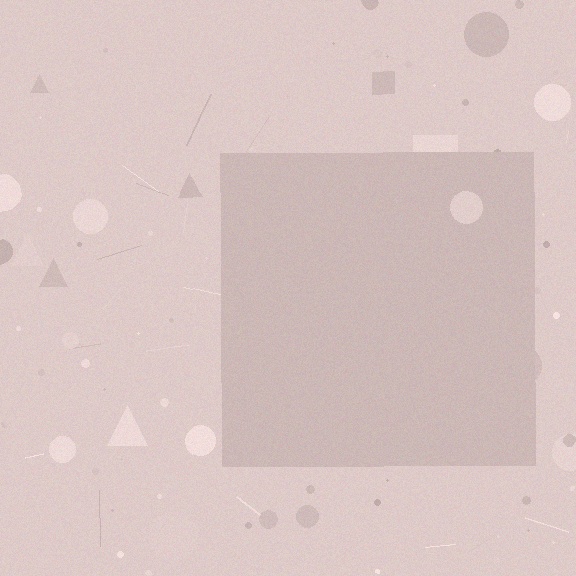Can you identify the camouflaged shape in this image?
The camouflaged shape is a square.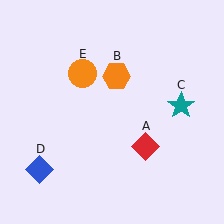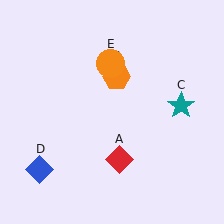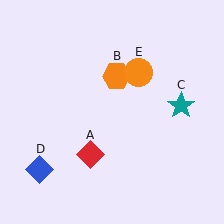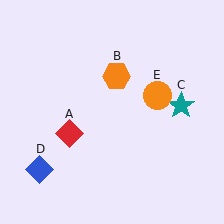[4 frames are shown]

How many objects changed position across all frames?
2 objects changed position: red diamond (object A), orange circle (object E).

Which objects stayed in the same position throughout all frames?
Orange hexagon (object B) and teal star (object C) and blue diamond (object D) remained stationary.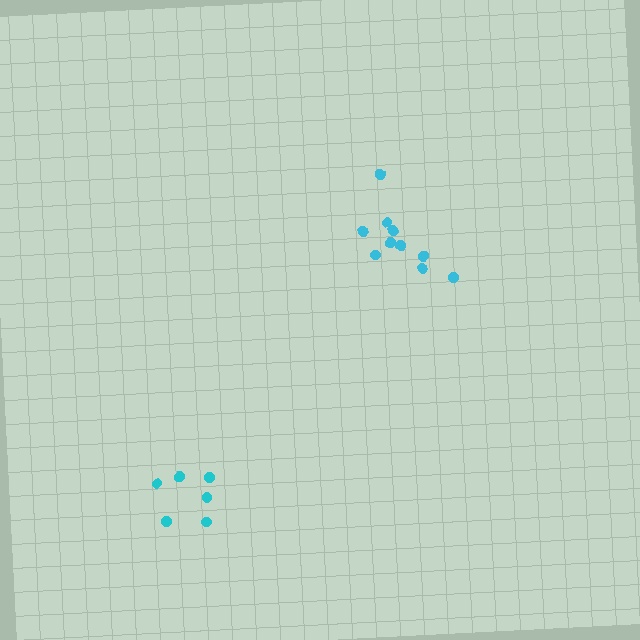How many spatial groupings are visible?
There are 2 spatial groupings.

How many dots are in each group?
Group 1: 6 dots, Group 2: 10 dots (16 total).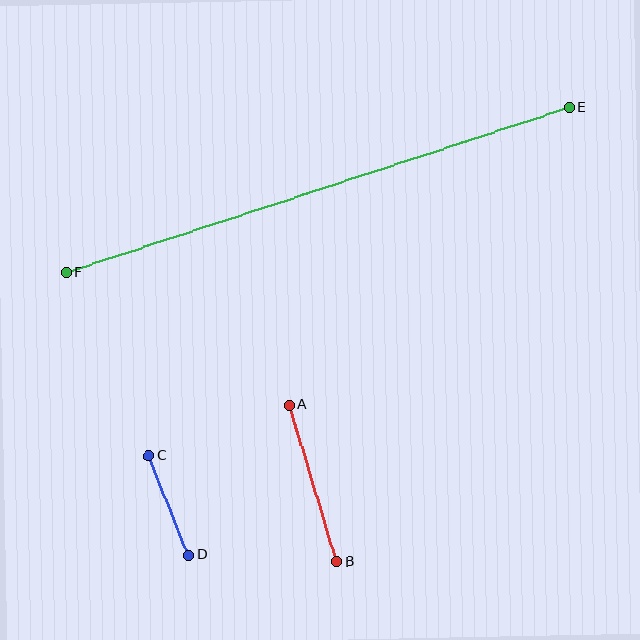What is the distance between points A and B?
The distance is approximately 164 pixels.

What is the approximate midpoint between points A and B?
The midpoint is at approximately (313, 483) pixels.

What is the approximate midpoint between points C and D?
The midpoint is at approximately (168, 505) pixels.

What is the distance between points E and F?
The distance is approximately 529 pixels.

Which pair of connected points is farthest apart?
Points E and F are farthest apart.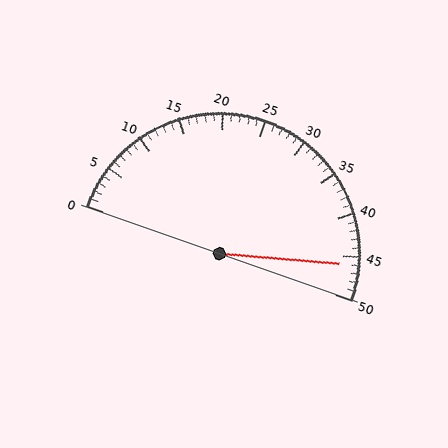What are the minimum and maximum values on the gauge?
The gauge ranges from 0 to 50.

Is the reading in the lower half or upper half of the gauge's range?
The reading is in the upper half of the range (0 to 50).